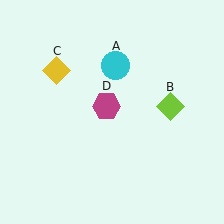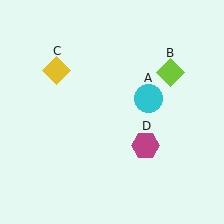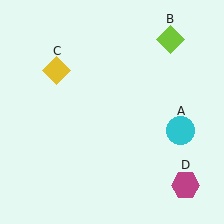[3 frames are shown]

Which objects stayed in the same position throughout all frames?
Yellow diamond (object C) remained stationary.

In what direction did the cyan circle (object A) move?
The cyan circle (object A) moved down and to the right.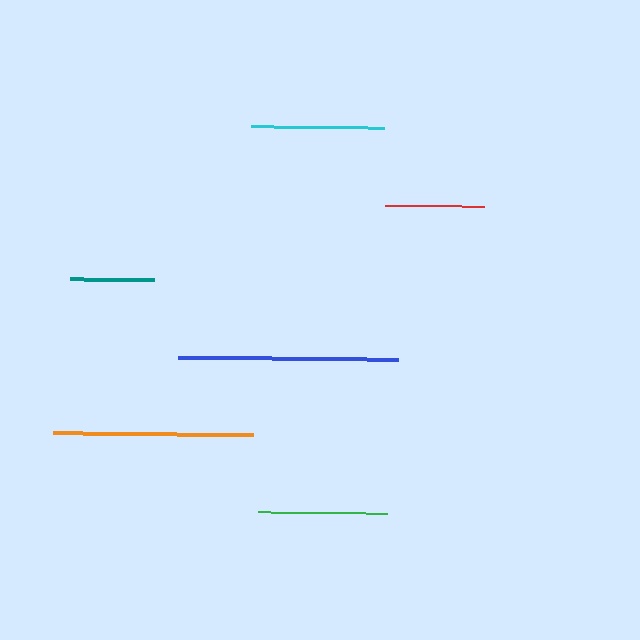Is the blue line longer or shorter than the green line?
The blue line is longer than the green line.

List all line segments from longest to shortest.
From longest to shortest: blue, orange, cyan, green, red, teal.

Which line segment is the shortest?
The teal line is the shortest at approximately 84 pixels.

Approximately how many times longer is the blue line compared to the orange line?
The blue line is approximately 1.1 times the length of the orange line.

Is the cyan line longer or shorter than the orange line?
The orange line is longer than the cyan line.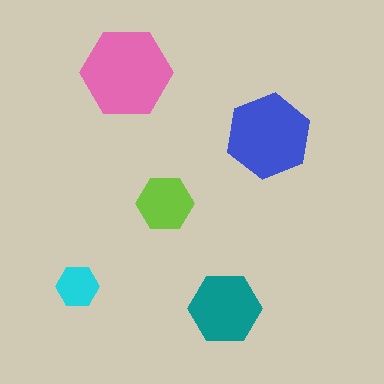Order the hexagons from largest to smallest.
the pink one, the blue one, the teal one, the lime one, the cyan one.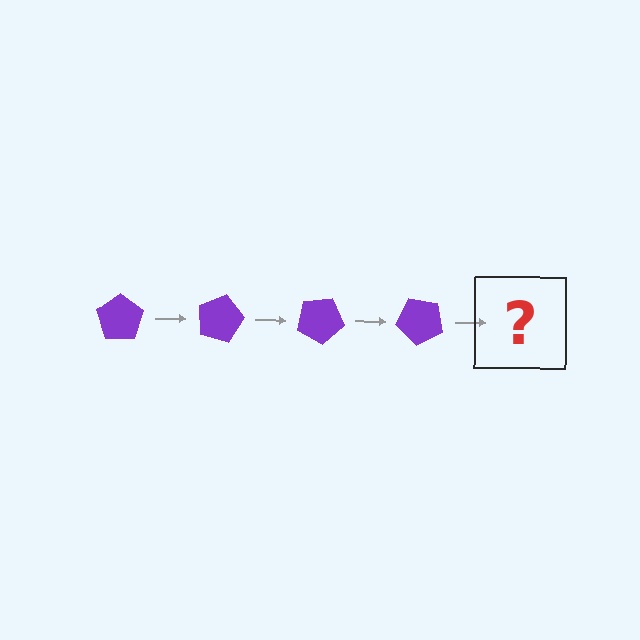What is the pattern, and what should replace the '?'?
The pattern is that the pentagon rotates 15 degrees each step. The '?' should be a purple pentagon rotated 60 degrees.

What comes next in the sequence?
The next element should be a purple pentagon rotated 60 degrees.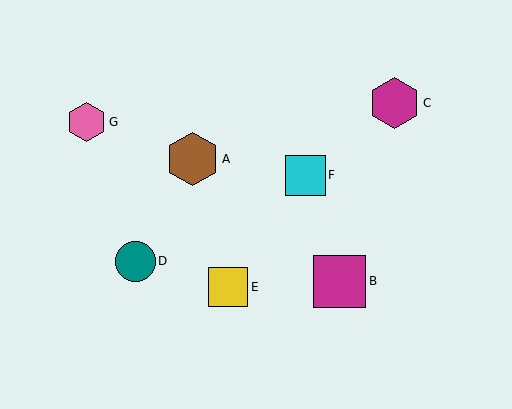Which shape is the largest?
The brown hexagon (labeled A) is the largest.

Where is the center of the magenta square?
The center of the magenta square is at (340, 281).